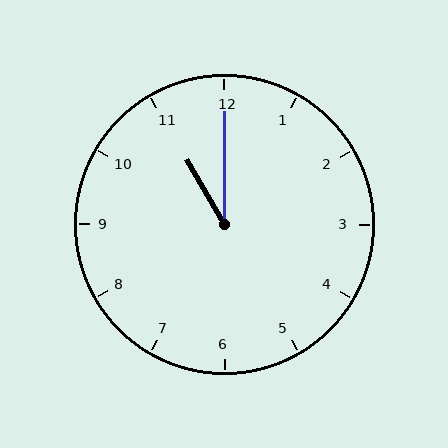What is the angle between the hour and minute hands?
Approximately 30 degrees.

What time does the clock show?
11:00.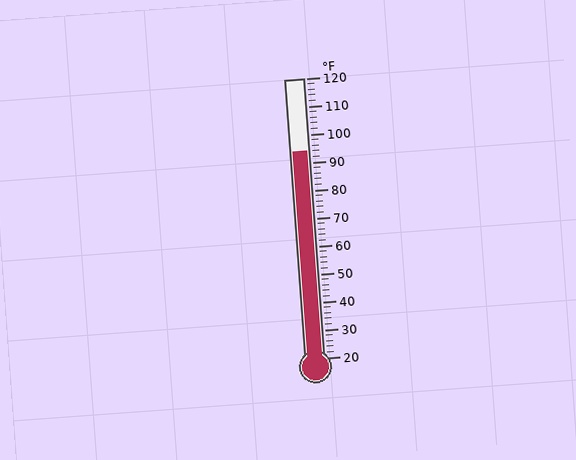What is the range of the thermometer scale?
The thermometer scale ranges from 20°F to 120°F.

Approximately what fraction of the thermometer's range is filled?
The thermometer is filled to approximately 75% of its range.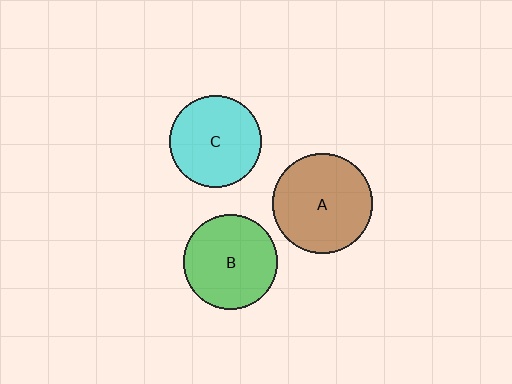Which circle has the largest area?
Circle A (brown).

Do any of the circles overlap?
No, none of the circles overlap.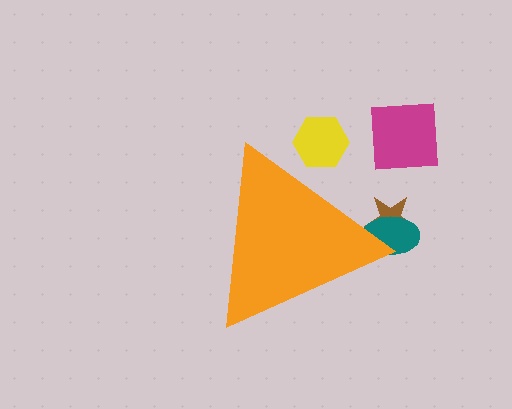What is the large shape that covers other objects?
An orange triangle.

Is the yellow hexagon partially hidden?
Yes, the yellow hexagon is partially hidden behind the orange triangle.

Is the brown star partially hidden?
Yes, the brown star is partially hidden behind the orange triangle.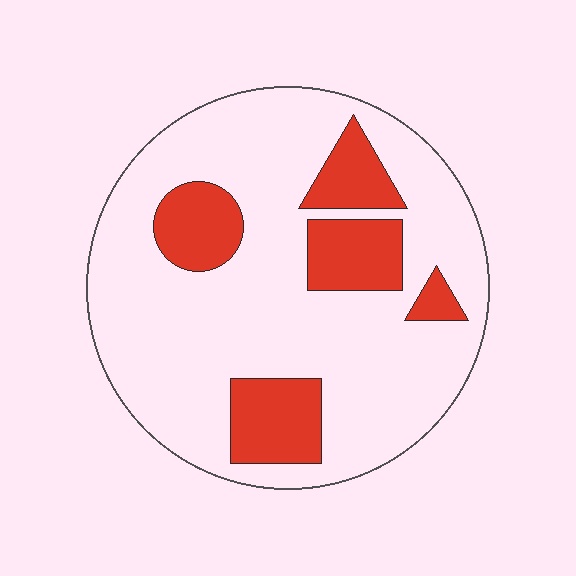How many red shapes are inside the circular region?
5.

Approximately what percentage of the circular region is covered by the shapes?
Approximately 20%.